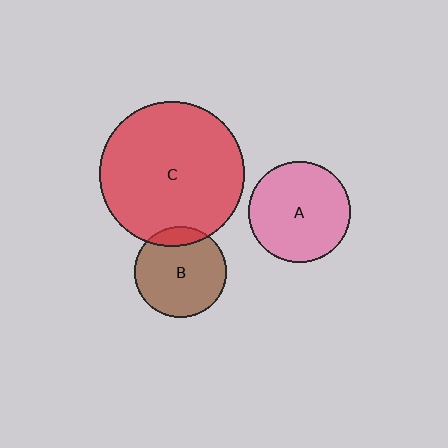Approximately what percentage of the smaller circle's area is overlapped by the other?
Approximately 15%.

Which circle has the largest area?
Circle C (red).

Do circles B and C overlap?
Yes.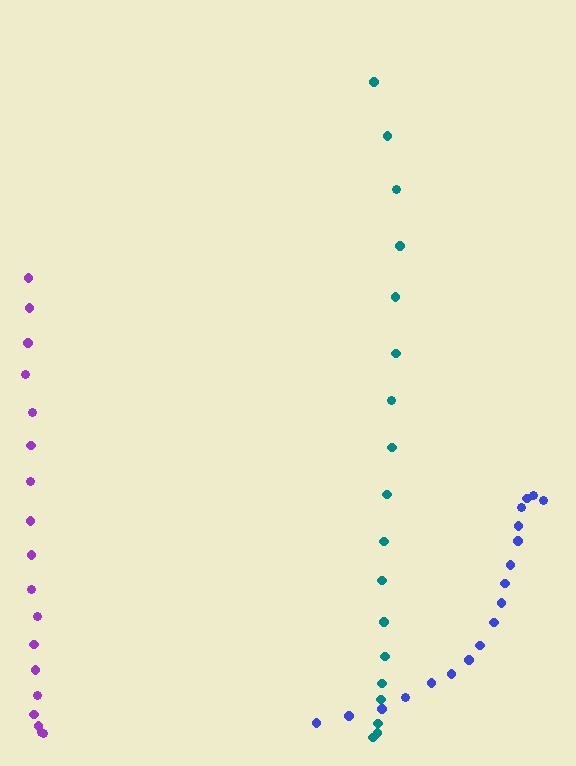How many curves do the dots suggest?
There are 3 distinct paths.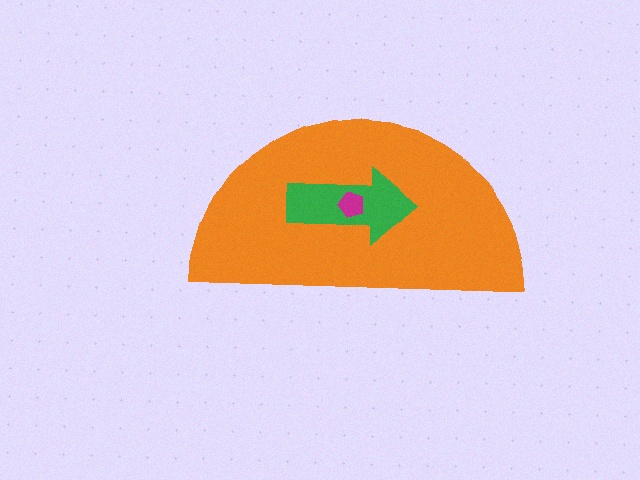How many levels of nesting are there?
3.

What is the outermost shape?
The orange semicircle.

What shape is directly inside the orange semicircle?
The green arrow.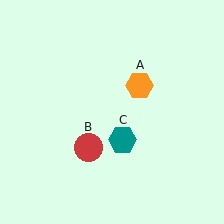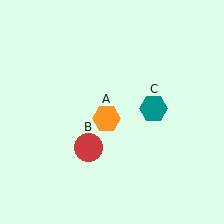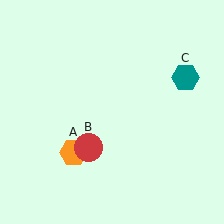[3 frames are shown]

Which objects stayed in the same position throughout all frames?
Red circle (object B) remained stationary.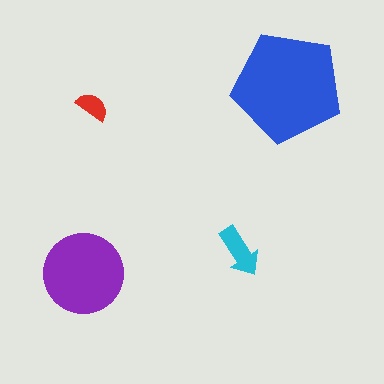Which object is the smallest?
The red semicircle.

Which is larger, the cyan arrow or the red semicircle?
The cyan arrow.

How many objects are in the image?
There are 4 objects in the image.